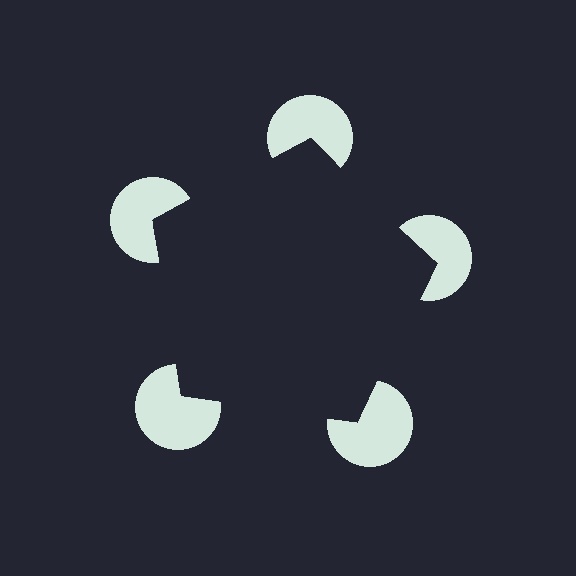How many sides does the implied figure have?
5 sides.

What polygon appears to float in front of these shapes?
An illusory pentagon — its edges are inferred from the aligned wedge cuts in the pac-man discs, not physically drawn.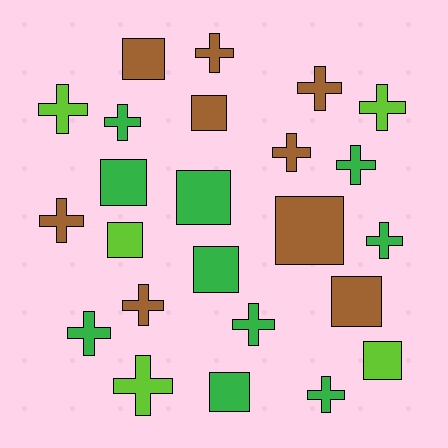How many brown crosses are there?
There are 5 brown crosses.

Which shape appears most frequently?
Cross, with 14 objects.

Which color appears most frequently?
Green, with 10 objects.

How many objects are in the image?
There are 24 objects.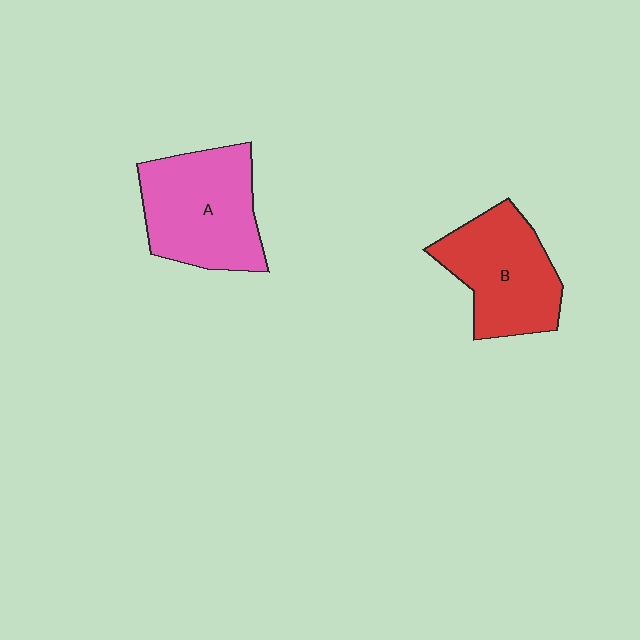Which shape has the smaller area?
Shape B (red).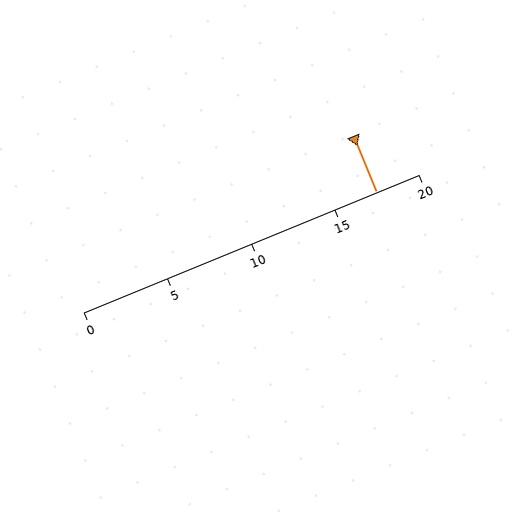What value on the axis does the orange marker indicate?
The marker indicates approximately 17.5.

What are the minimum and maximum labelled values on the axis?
The axis runs from 0 to 20.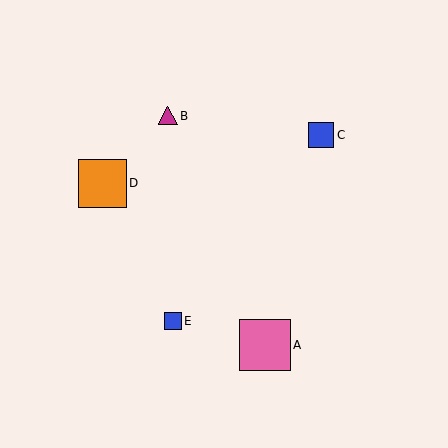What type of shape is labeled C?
Shape C is a blue square.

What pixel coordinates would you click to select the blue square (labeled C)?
Click at (321, 135) to select the blue square C.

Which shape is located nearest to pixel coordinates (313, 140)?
The blue square (labeled C) at (321, 135) is nearest to that location.